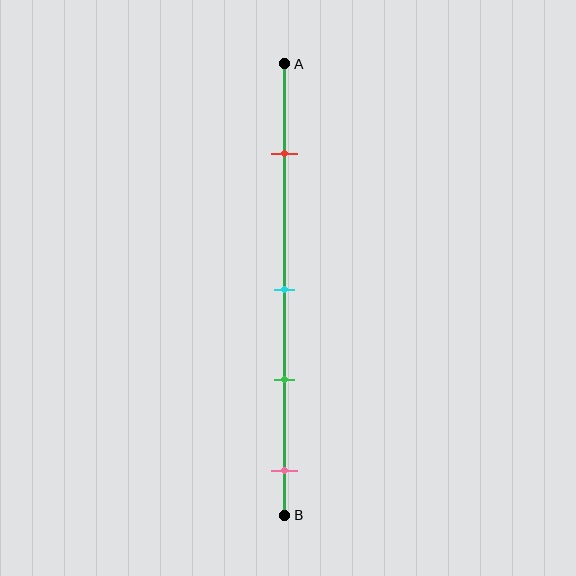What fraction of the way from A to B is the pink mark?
The pink mark is approximately 90% (0.9) of the way from A to B.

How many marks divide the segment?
There are 4 marks dividing the segment.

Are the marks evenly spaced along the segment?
No, the marks are not evenly spaced.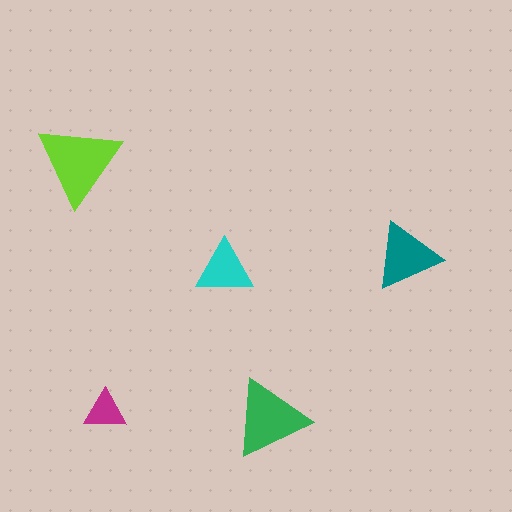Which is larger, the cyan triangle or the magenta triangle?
The cyan one.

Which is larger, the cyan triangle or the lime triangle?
The lime one.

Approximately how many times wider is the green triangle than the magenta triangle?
About 2 times wider.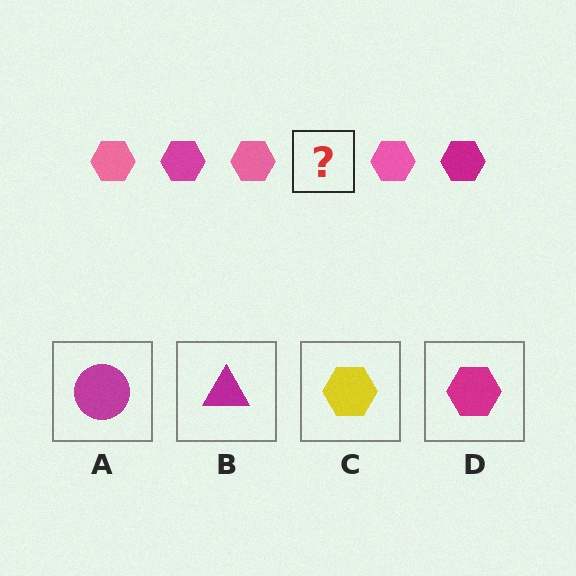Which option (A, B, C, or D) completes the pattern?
D.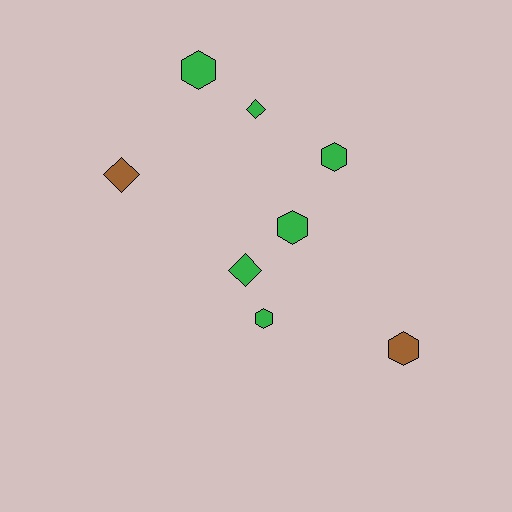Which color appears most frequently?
Green, with 6 objects.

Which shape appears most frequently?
Hexagon, with 5 objects.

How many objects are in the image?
There are 8 objects.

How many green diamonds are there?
There are 2 green diamonds.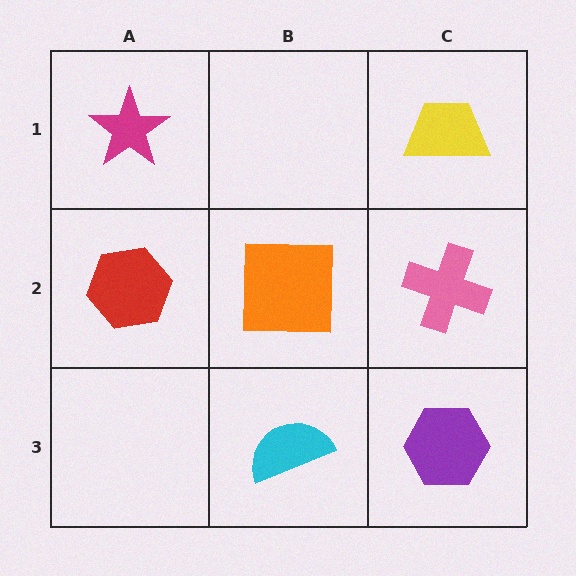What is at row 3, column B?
A cyan semicircle.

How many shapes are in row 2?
3 shapes.